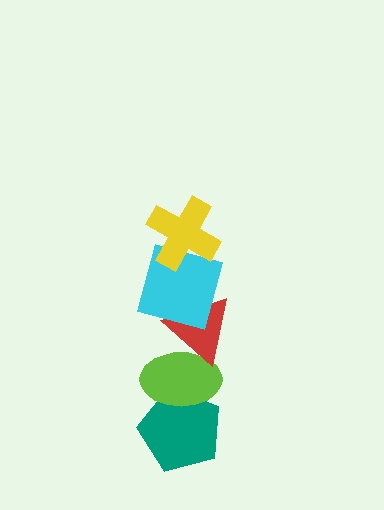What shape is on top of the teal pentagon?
The lime ellipse is on top of the teal pentagon.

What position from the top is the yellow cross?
The yellow cross is 1st from the top.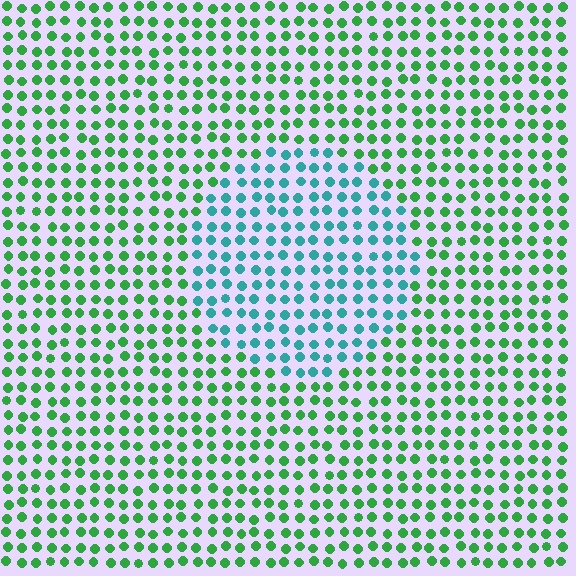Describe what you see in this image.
The image is filled with small green elements in a uniform arrangement. A circle-shaped region is visible where the elements are tinted to a slightly different hue, forming a subtle color boundary.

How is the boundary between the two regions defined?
The boundary is defined purely by a slight shift in hue (about 50 degrees). Spacing, size, and orientation are identical on both sides.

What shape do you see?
I see a circle.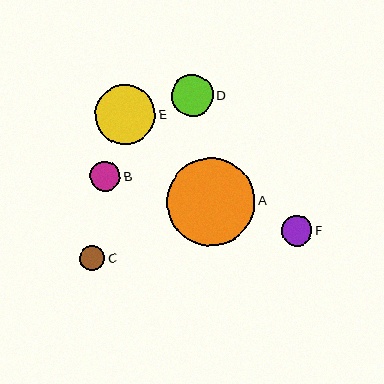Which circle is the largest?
Circle A is the largest with a size of approximately 88 pixels.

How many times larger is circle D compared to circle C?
Circle D is approximately 1.6 times the size of circle C.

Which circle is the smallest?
Circle C is the smallest with a size of approximately 25 pixels.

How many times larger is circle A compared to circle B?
Circle A is approximately 3.0 times the size of circle B.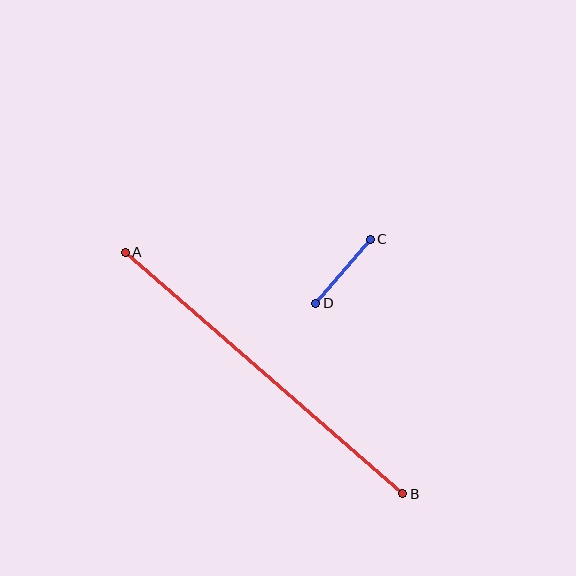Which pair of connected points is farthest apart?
Points A and B are farthest apart.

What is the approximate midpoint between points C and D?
The midpoint is at approximately (343, 271) pixels.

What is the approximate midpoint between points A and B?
The midpoint is at approximately (264, 373) pixels.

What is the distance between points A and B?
The distance is approximately 368 pixels.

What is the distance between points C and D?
The distance is approximately 84 pixels.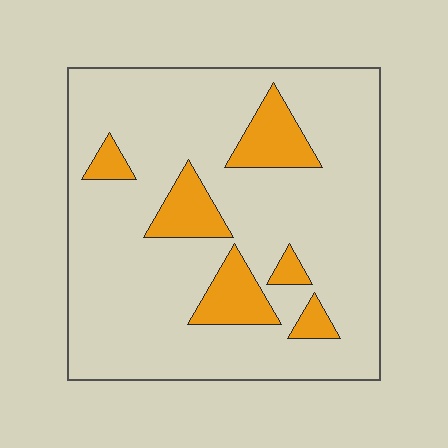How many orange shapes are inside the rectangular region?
6.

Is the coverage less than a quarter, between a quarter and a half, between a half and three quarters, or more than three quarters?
Less than a quarter.